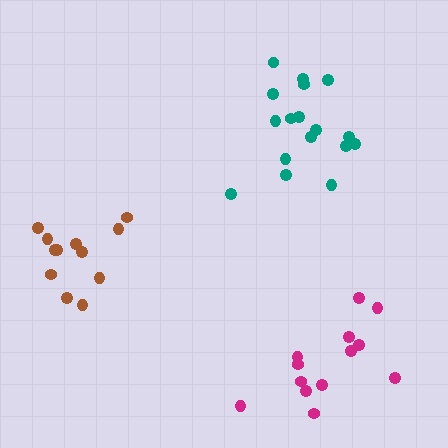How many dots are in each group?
Group 1: 12 dots, Group 2: 13 dots, Group 3: 17 dots (42 total).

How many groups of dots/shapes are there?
There are 3 groups.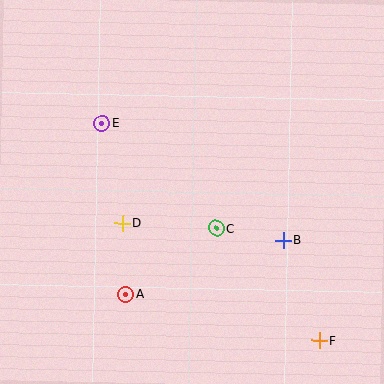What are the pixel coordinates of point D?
Point D is at (123, 223).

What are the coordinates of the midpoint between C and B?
The midpoint between C and B is at (250, 234).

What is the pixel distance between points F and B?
The distance between F and B is 106 pixels.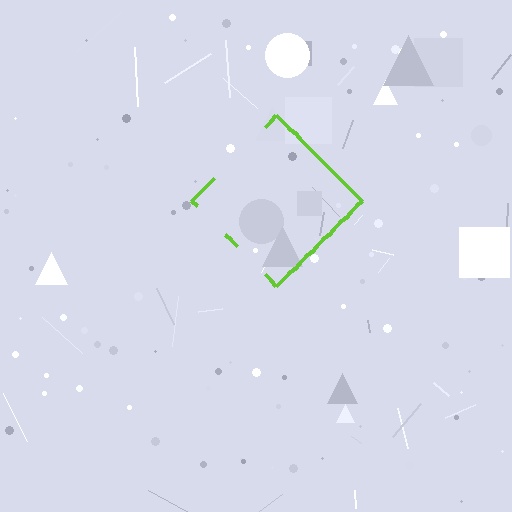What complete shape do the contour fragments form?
The contour fragments form a diamond.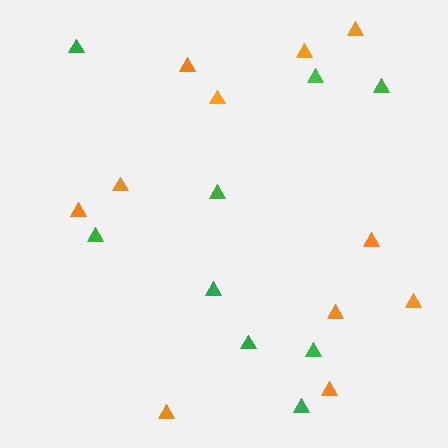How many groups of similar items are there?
There are 2 groups: one group of orange triangles (11) and one group of green triangles (9).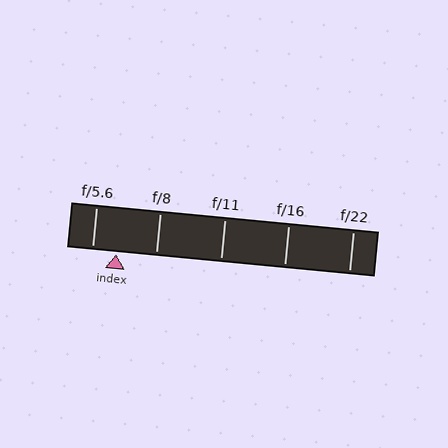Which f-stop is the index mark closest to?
The index mark is closest to f/5.6.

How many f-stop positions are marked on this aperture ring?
There are 5 f-stop positions marked.